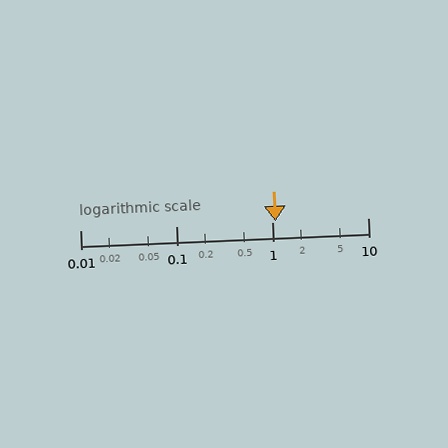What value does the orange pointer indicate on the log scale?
The pointer indicates approximately 1.1.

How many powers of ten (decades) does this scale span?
The scale spans 3 decades, from 0.01 to 10.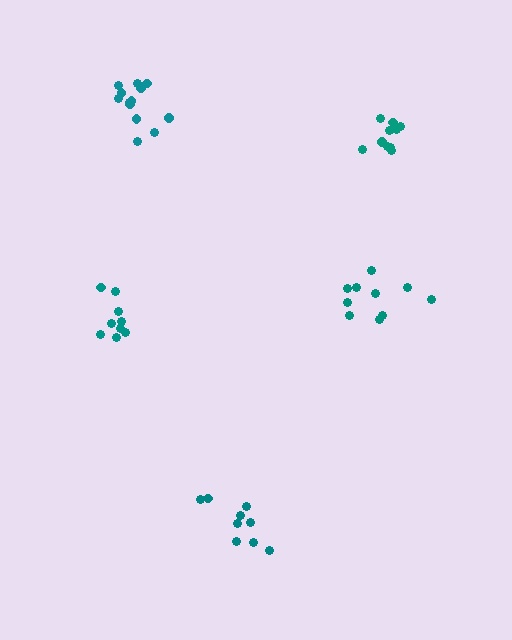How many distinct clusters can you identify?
There are 5 distinct clusters.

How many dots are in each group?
Group 1: 13 dots, Group 2: 10 dots, Group 3: 10 dots, Group 4: 9 dots, Group 5: 9 dots (51 total).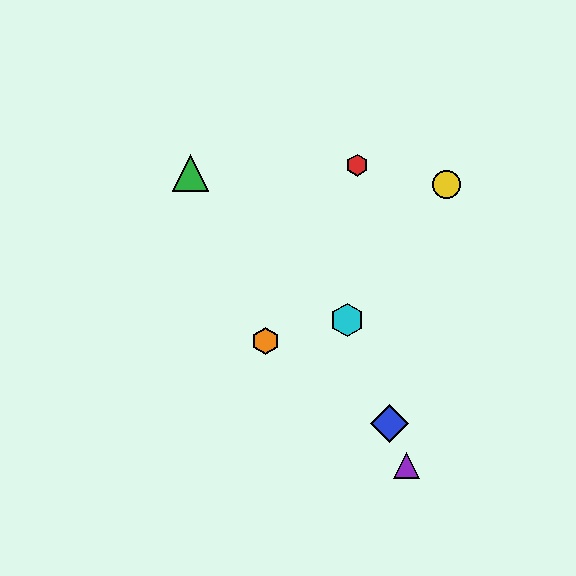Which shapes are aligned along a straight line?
The blue diamond, the purple triangle, the cyan hexagon are aligned along a straight line.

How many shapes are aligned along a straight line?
3 shapes (the blue diamond, the purple triangle, the cyan hexagon) are aligned along a straight line.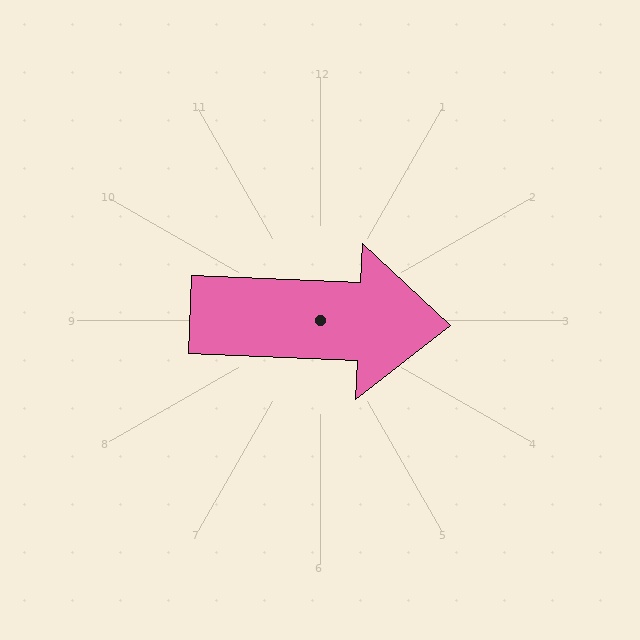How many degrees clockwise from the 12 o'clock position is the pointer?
Approximately 92 degrees.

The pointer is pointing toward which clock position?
Roughly 3 o'clock.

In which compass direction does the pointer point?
East.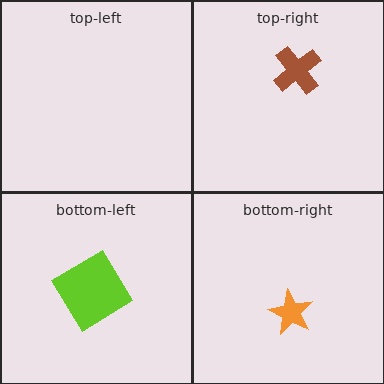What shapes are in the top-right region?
The brown cross.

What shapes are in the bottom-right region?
The orange star.